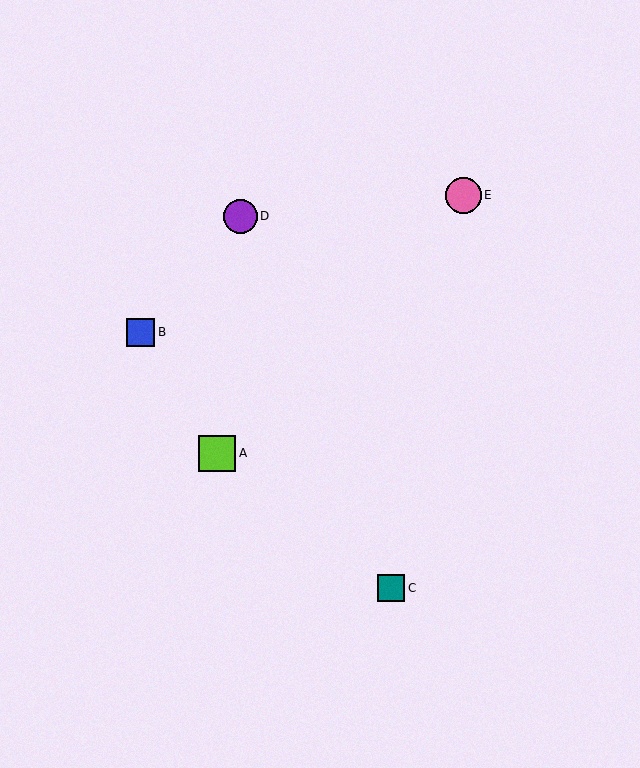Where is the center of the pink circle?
The center of the pink circle is at (463, 195).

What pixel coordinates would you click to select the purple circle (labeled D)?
Click at (240, 216) to select the purple circle D.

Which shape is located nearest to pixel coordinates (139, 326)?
The blue square (labeled B) at (141, 332) is nearest to that location.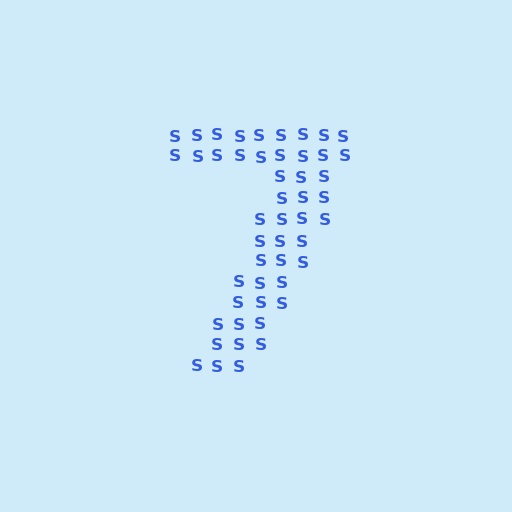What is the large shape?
The large shape is the digit 7.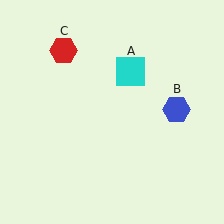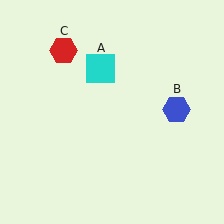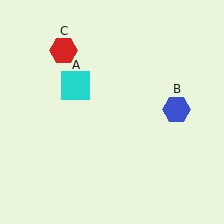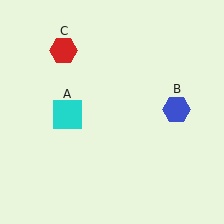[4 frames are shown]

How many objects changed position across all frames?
1 object changed position: cyan square (object A).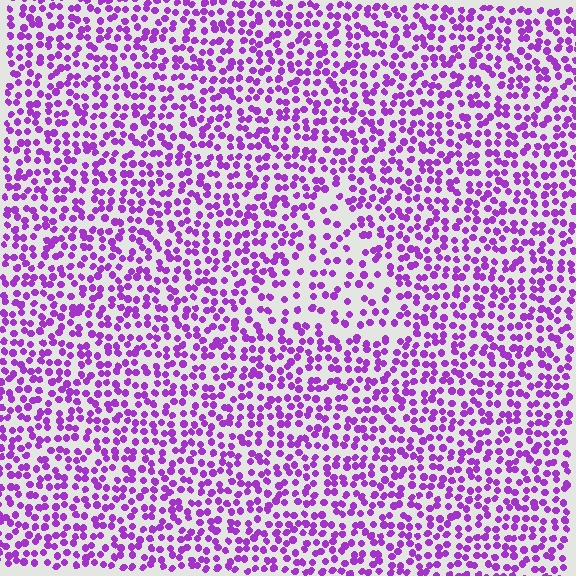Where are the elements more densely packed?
The elements are more densely packed outside the triangle boundary.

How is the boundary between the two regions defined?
The boundary is defined by a change in element density (approximately 1.7x ratio). All elements are the same color, size, and shape.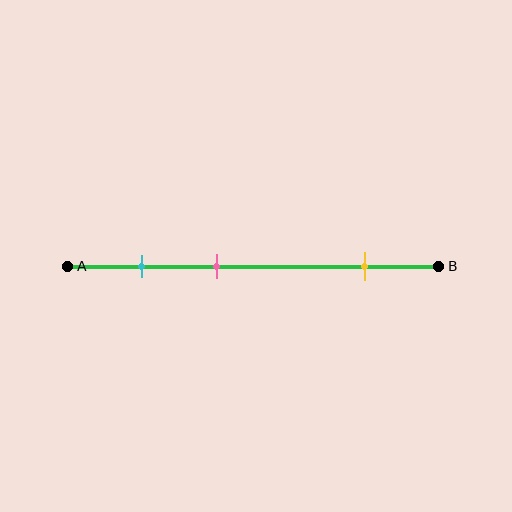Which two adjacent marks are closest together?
The cyan and pink marks are the closest adjacent pair.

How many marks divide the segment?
There are 3 marks dividing the segment.